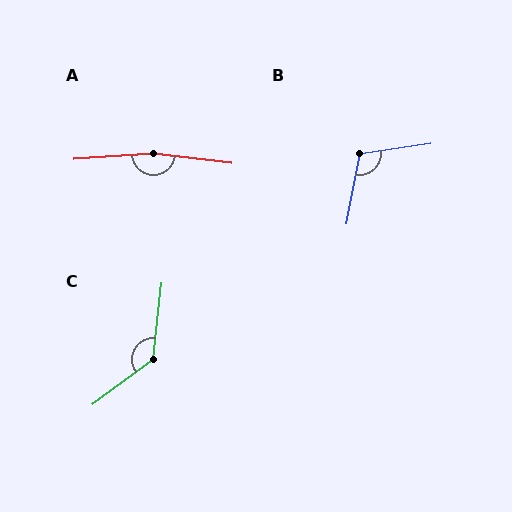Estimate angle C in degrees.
Approximately 133 degrees.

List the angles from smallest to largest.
B (109°), C (133°), A (169°).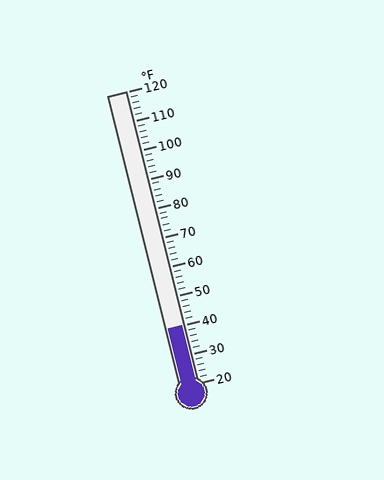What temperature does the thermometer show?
The thermometer shows approximately 40°F.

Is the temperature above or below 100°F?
The temperature is below 100°F.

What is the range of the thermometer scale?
The thermometer scale ranges from 20°F to 120°F.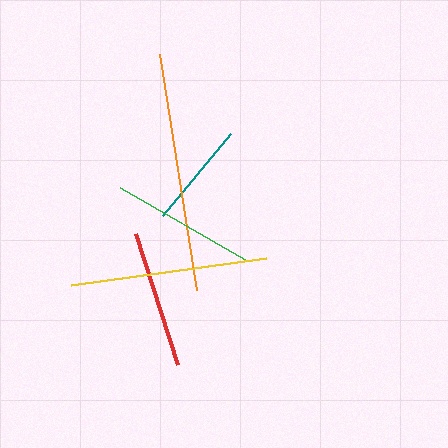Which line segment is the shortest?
The teal line is the shortest at approximately 106 pixels.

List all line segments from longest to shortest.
From longest to shortest: orange, yellow, green, red, teal.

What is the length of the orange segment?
The orange segment is approximately 239 pixels long.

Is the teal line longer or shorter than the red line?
The red line is longer than the teal line.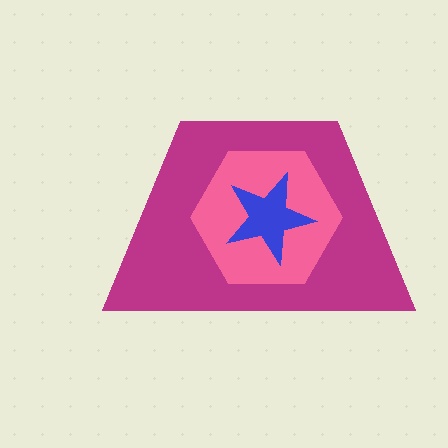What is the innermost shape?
The blue star.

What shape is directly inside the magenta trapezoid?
The pink hexagon.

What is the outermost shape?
The magenta trapezoid.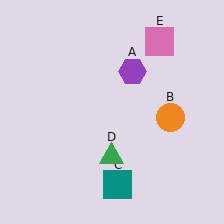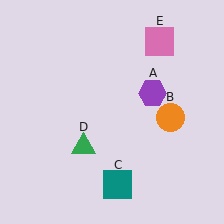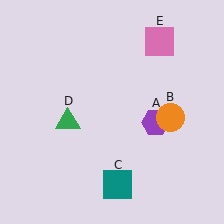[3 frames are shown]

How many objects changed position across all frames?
2 objects changed position: purple hexagon (object A), green triangle (object D).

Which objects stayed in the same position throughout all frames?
Orange circle (object B) and teal square (object C) and pink square (object E) remained stationary.